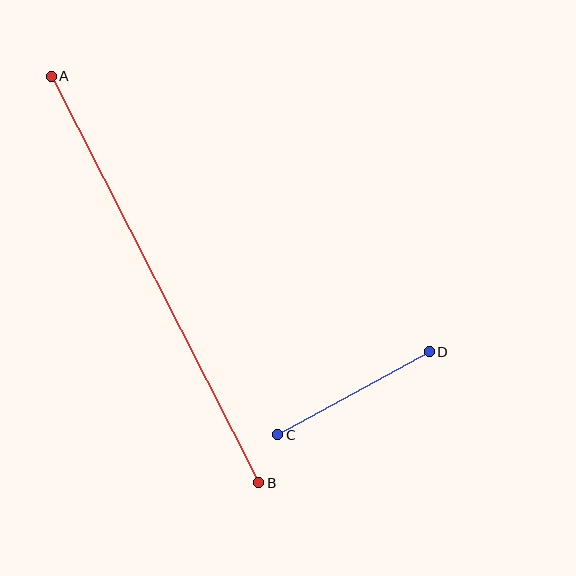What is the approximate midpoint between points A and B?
The midpoint is at approximately (155, 280) pixels.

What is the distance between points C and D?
The distance is approximately 173 pixels.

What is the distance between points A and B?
The distance is approximately 457 pixels.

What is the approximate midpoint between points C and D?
The midpoint is at approximately (354, 393) pixels.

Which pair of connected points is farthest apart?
Points A and B are farthest apart.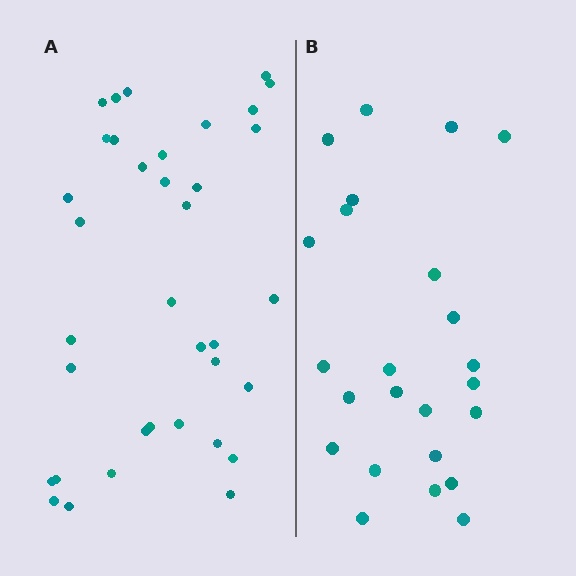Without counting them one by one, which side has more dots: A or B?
Region A (the left region) has more dots.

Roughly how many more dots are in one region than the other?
Region A has roughly 12 or so more dots than region B.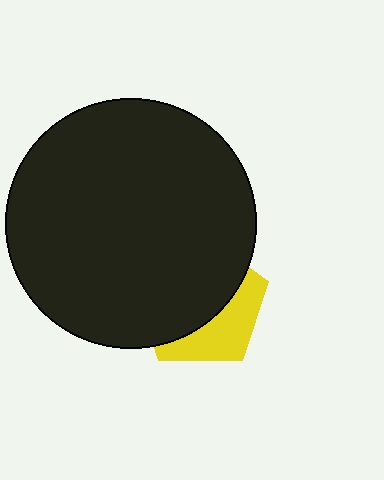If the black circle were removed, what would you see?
You would see the complete yellow pentagon.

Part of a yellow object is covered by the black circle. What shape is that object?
It is a pentagon.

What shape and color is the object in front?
The object in front is a black circle.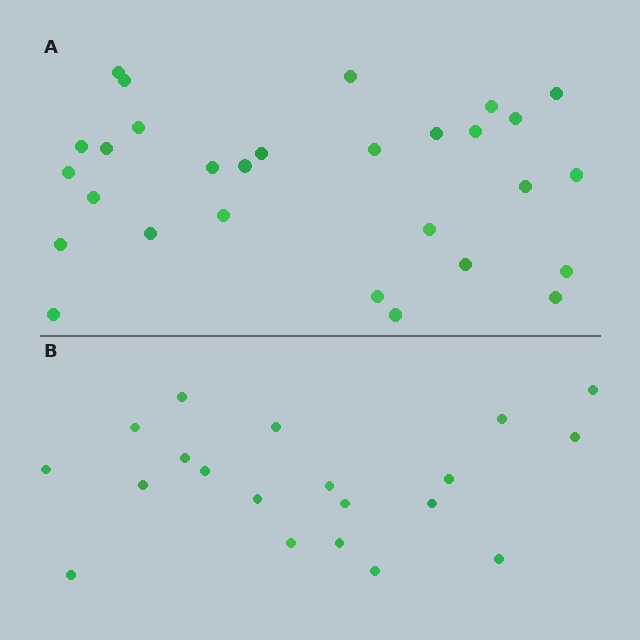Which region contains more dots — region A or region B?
Region A (the top region) has more dots.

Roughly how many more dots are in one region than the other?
Region A has roughly 8 or so more dots than region B.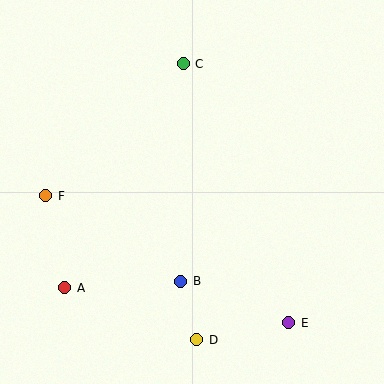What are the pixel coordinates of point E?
Point E is at (289, 323).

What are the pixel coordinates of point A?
Point A is at (65, 288).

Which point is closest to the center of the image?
Point B at (181, 281) is closest to the center.